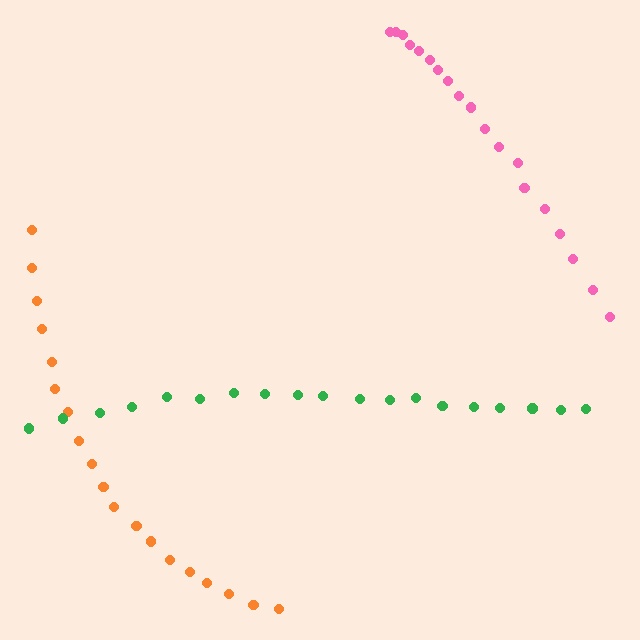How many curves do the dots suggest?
There are 3 distinct paths.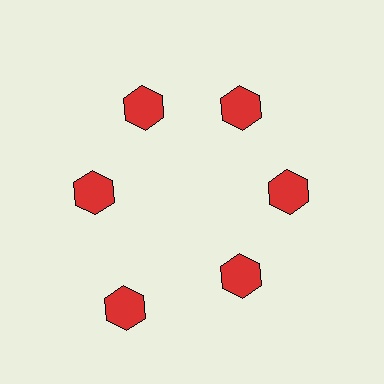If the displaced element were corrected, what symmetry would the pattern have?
It would have 6-fold rotational symmetry — the pattern would map onto itself every 60 degrees.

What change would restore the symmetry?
The symmetry would be restored by moving it inward, back onto the ring so that all 6 hexagons sit at equal angles and equal distance from the center.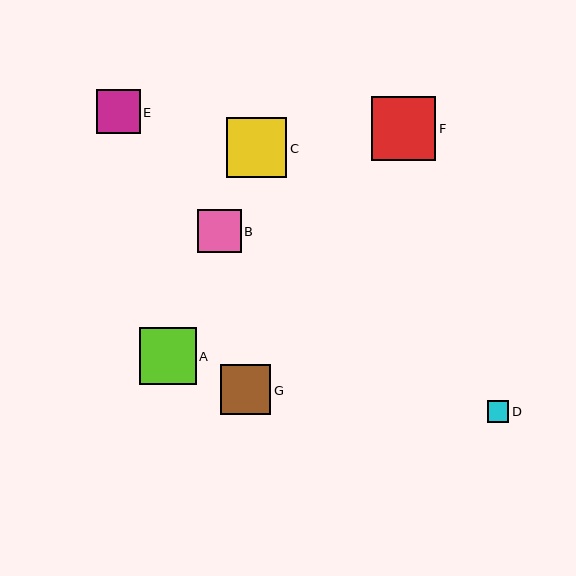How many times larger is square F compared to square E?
Square F is approximately 1.5 times the size of square E.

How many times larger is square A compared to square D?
Square A is approximately 2.7 times the size of square D.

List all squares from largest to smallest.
From largest to smallest: F, C, A, G, E, B, D.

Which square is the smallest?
Square D is the smallest with a size of approximately 21 pixels.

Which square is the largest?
Square F is the largest with a size of approximately 65 pixels.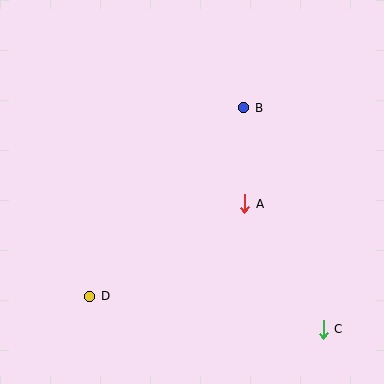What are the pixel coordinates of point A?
Point A is at (245, 204).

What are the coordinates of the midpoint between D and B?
The midpoint between D and B is at (167, 202).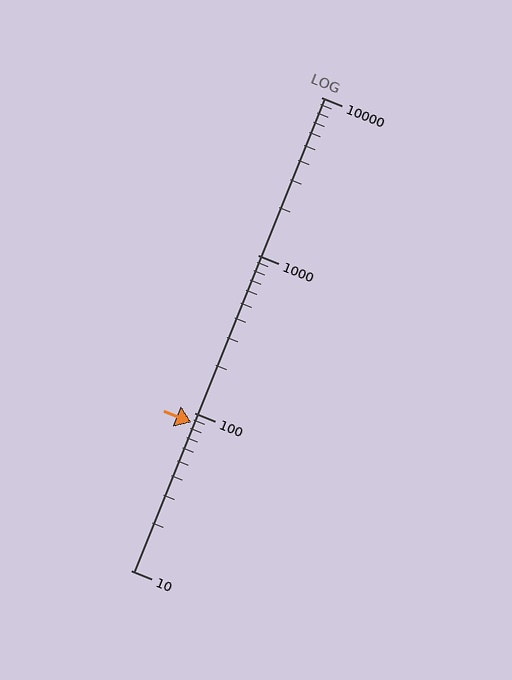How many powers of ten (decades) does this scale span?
The scale spans 3 decades, from 10 to 10000.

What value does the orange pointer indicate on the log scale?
The pointer indicates approximately 87.